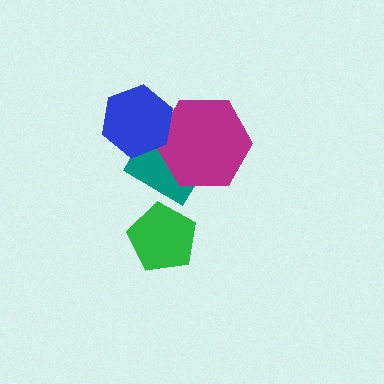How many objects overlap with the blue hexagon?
2 objects overlap with the blue hexagon.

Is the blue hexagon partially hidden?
No, no other shape covers it.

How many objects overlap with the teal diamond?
2 objects overlap with the teal diamond.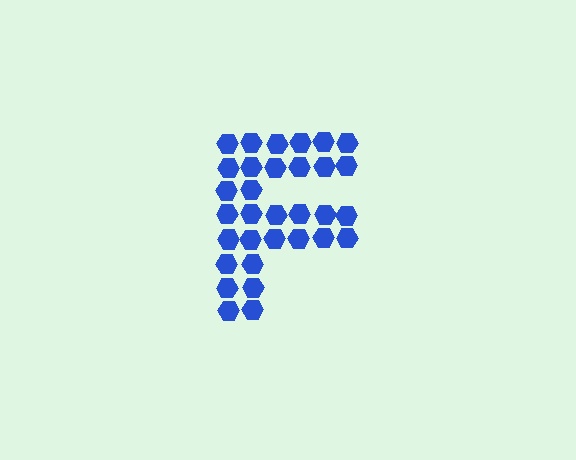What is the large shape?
The large shape is the letter F.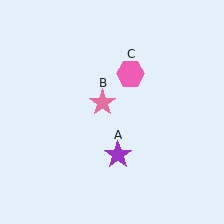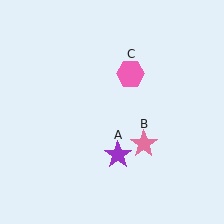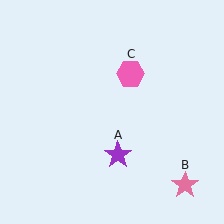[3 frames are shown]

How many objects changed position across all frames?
1 object changed position: pink star (object B).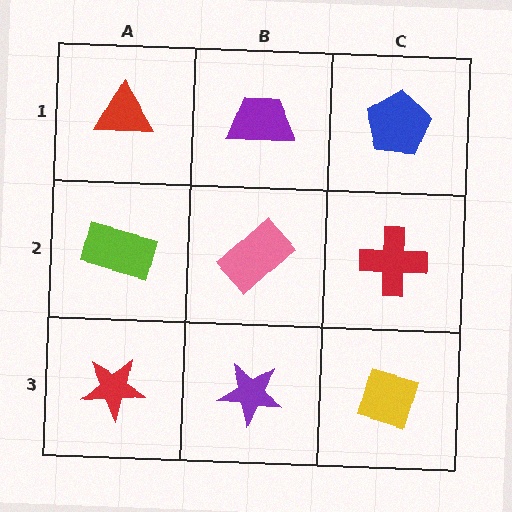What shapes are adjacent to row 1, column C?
A red cross (row 2, column C), a purple trapezoid (row 1, column B).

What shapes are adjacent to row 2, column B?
A purple trapezoid (row 1, column B), a purple star (row 3, column B), a lime rectangle (row 2, column A), a red cross (row 2, column C).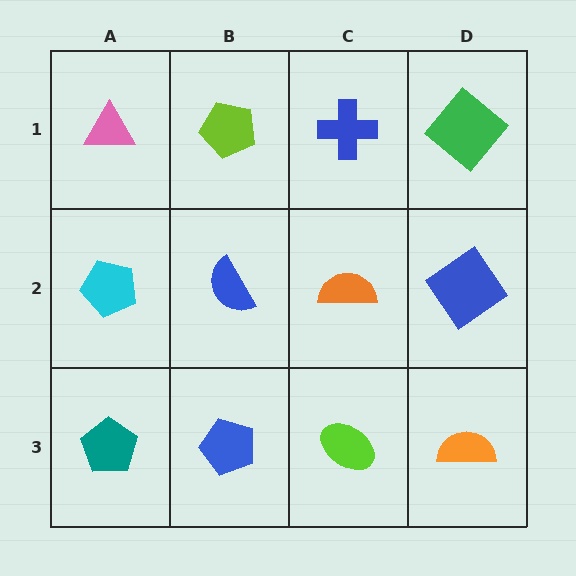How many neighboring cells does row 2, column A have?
3.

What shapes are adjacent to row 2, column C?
A blue cross (row 1, column C), a lime ellipse (row 3, column C), a blue semicircle (row 2, column B), a blue diamond (row 2, column D).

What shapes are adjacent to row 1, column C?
An orange semicircle (row 2, column C), a lime pentagon (row 1, column B), a green diamond (row 1, column D).